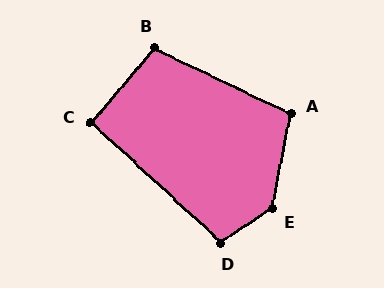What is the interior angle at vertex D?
Approximately 103 degrees (obtuse).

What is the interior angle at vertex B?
Approximately 105 degrees (obtuse).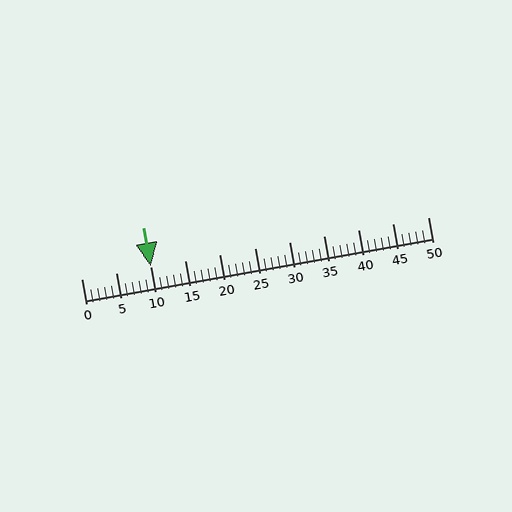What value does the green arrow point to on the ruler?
The green arrow points to approximately 10.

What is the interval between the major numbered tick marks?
The major tick marks are spaced 5 units apart.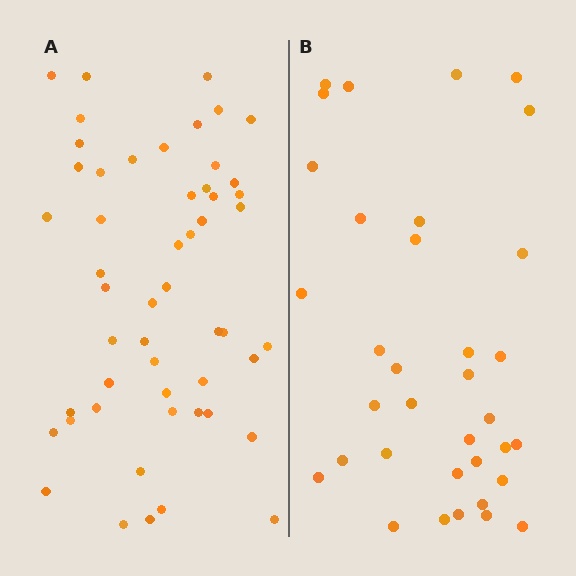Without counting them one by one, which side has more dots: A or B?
Region A (the left region) has more dots.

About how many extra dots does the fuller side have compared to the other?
Region A has approximately 15 more dots than region B.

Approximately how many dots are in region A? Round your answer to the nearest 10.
About 50 dots. (The exact count is 52, which rounds to 50.)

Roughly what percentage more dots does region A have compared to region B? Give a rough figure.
About 50% more.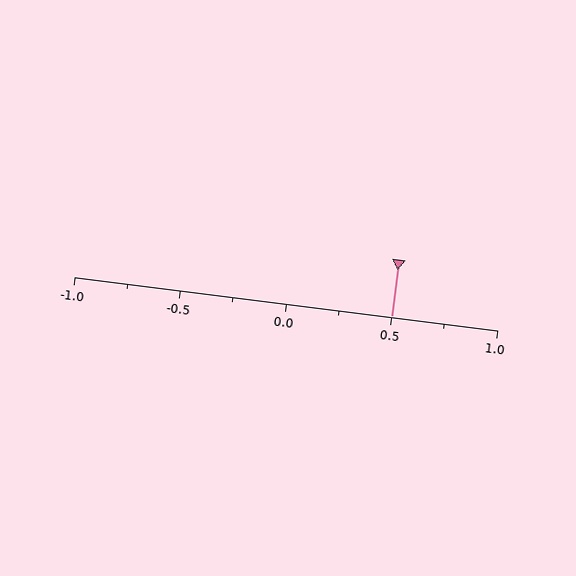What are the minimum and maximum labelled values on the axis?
The axis runs from -1.0 to 1.0.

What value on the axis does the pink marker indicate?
The marker indicates approximately 0.5.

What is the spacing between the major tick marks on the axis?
The major ticks are spaced 0.5 apart.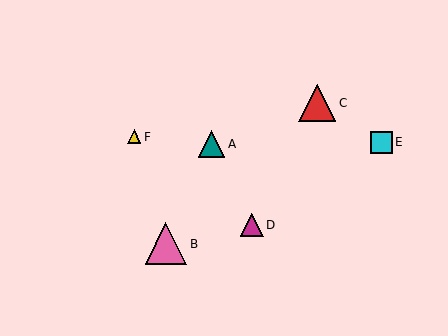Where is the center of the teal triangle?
The center of the teal triangle is at (212, 144).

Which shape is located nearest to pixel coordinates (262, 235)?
The magenta triangle (labeled D) at (252, 225) is nearest to that location.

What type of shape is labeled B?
Shape B is a pink triangle.